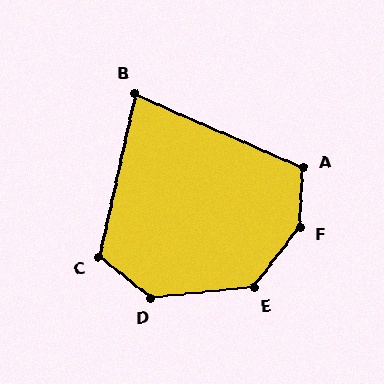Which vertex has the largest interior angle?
F, at approximately 145 degrees.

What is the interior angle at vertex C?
Approximately 116 degrees (obtuse).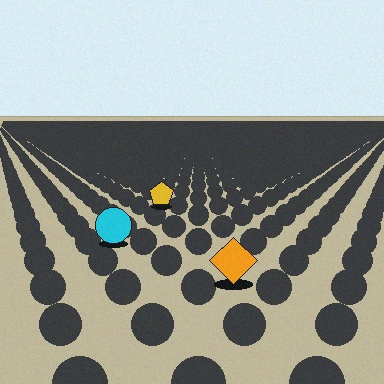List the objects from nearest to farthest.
From nearest to farthest: the orange diamond, the cyan circle, the yellow pentagon.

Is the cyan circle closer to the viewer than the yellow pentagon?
Yes. The cyan circle is closer — you can tell from the texture gradient: the ground texture is coarser near it.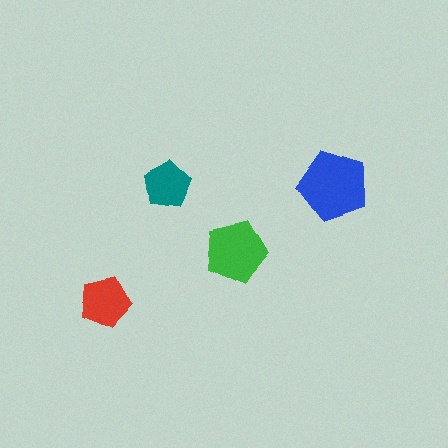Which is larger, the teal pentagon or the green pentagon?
The green one.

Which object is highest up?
The teal pentagon is topmost.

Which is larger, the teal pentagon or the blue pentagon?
The blue one.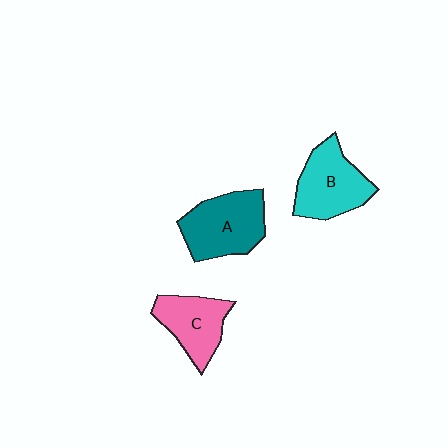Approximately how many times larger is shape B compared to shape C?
Approximately 1.2 times.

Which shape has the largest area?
Shape A (teal).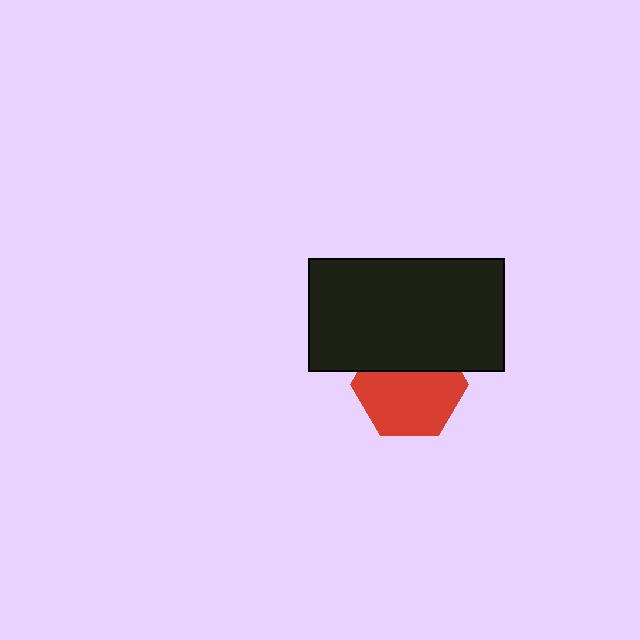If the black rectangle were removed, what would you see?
You would see the complete red hexagon.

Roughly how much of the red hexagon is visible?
Most of it is visible (roughly 66%).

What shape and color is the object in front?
The object in front is a black rectangle.